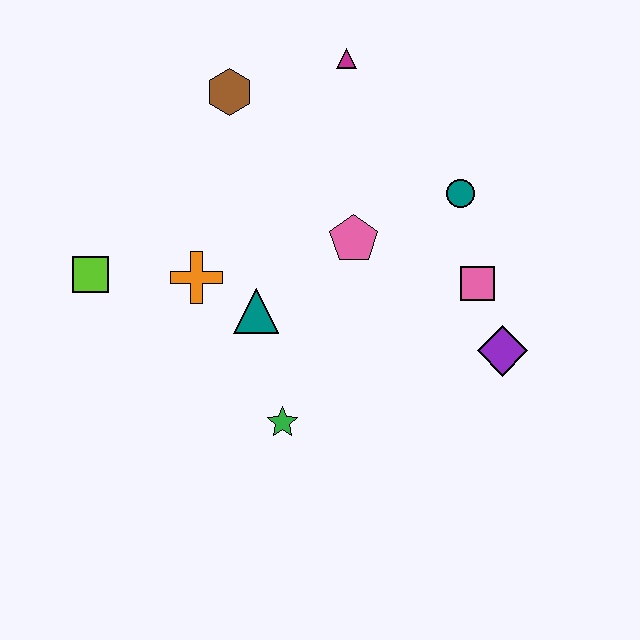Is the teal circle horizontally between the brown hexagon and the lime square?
No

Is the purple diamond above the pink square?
No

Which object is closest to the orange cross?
The teal triangle is closest to the orange cross.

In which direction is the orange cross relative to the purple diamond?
The orange cross is to the left of the purple diamond.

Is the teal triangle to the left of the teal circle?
Yes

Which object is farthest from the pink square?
The lime square is farthest from the pink square.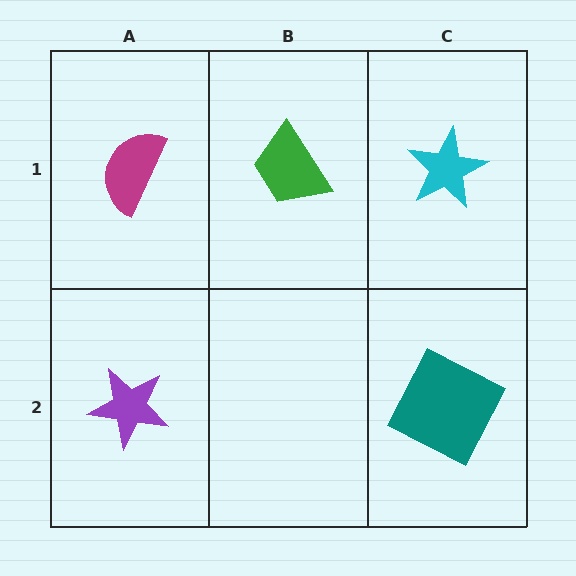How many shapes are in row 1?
3 shapes.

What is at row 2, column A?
A purple star.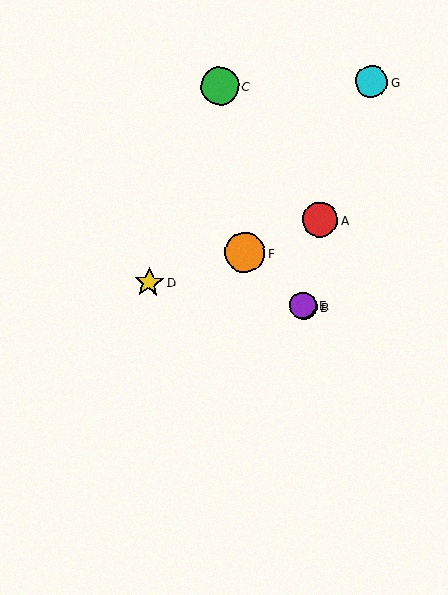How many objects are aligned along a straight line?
3 objects (B, E, F) are aligned along a straight line.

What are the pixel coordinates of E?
Object E is at (303, 305).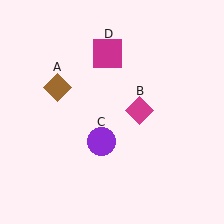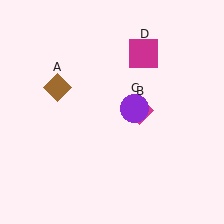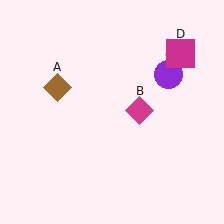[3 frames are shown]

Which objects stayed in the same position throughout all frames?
Brown diamond (object A) and magenta diamond (object B) remained stationary.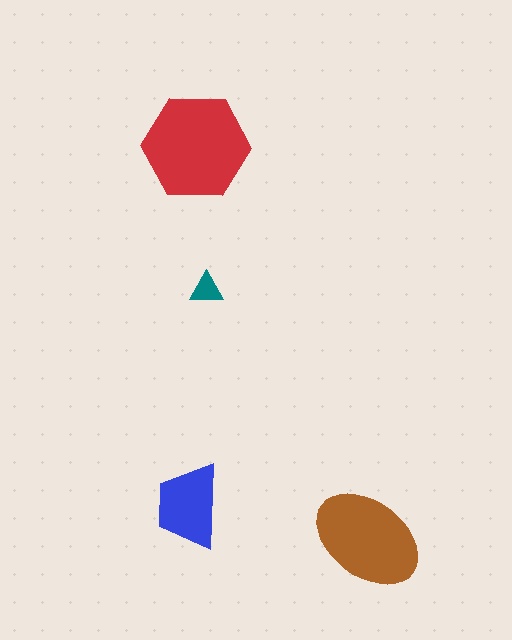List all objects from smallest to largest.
The teal triangle, the blue trapezoid, the brown ellipse, the red hexagon.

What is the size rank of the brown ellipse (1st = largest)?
2nd.